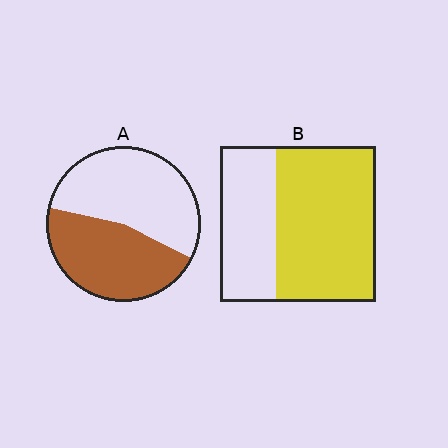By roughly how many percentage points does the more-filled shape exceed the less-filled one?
By roughly 20 percentage points (B over A).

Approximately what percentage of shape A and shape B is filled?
A is approximately 45% and B is approximately 65%.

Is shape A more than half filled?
Roughly half.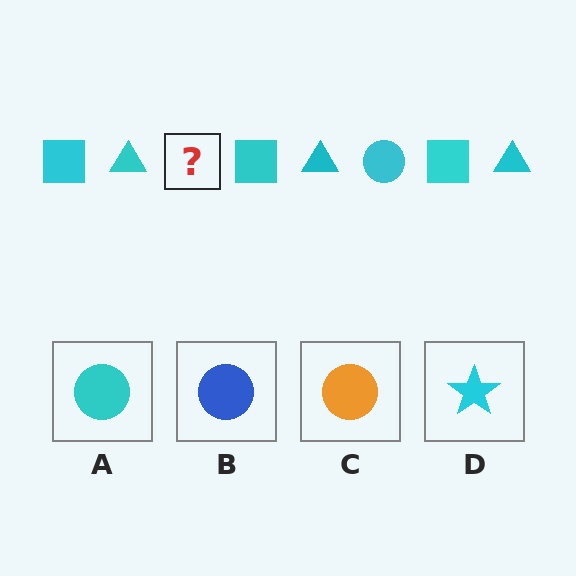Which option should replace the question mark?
Option A.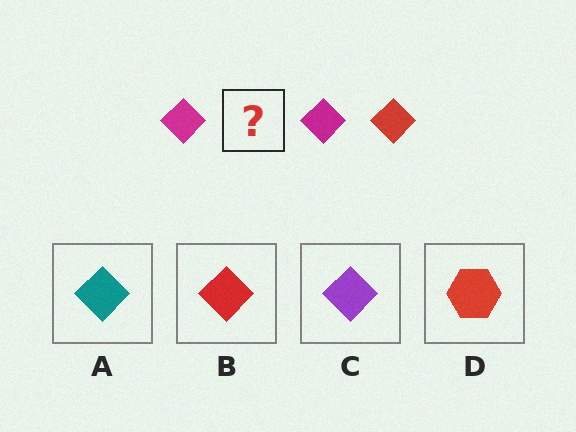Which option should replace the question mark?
Option B.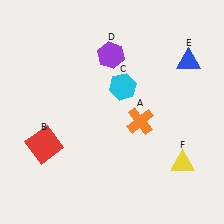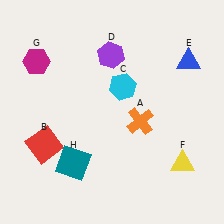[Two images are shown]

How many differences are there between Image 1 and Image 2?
There are 2 differences between the two images.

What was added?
A magenta hexagon (G), a teal square (H) were added in Image 2.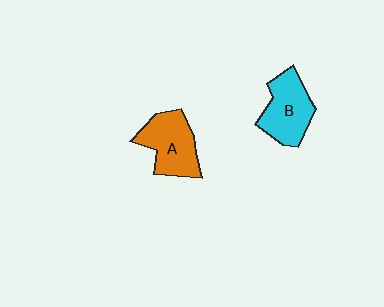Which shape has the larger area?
Shape A (orange).